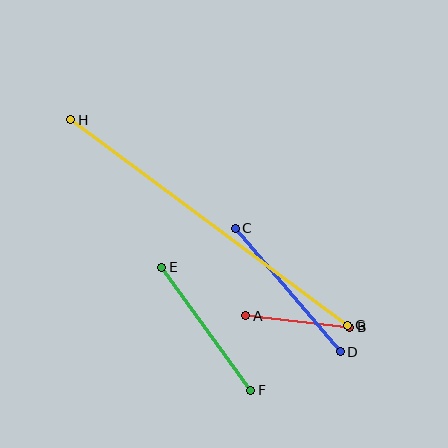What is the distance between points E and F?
The distance is approximately 152 pixels.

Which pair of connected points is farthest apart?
Points G and H are farthest apart.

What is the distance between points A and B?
The distance is approximately 105 pixels.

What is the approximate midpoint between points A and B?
The midpoint is at approximately (298, 322) pixels.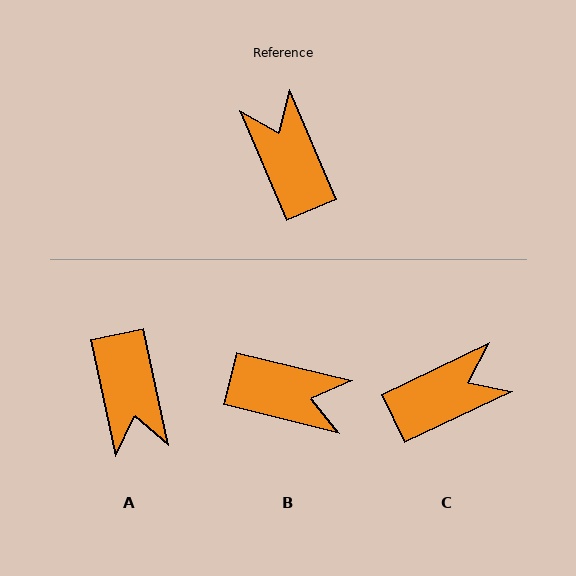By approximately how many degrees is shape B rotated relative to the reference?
Approximately 127 degrees clockwise.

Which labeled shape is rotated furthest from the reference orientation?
A, about 169 degrees away.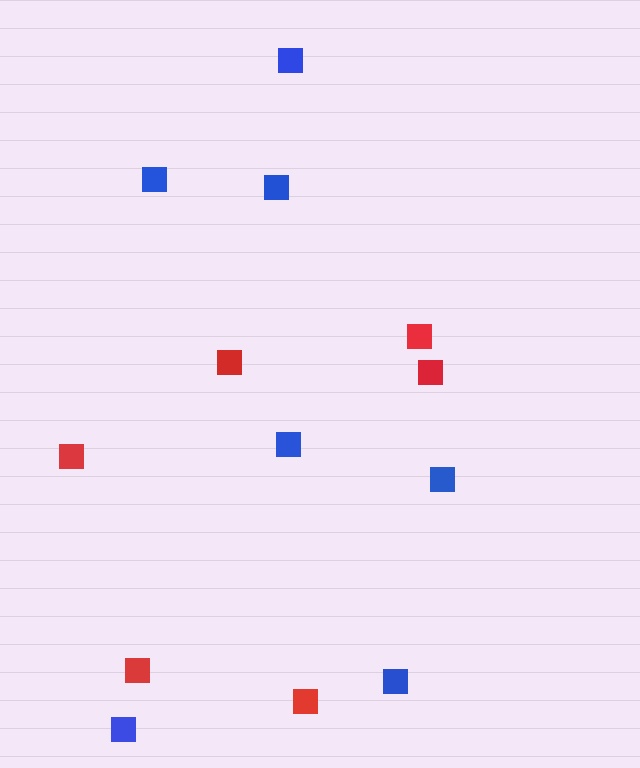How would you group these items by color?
There are 2 groups: one group of blue squares (7) and one group of red squares (6).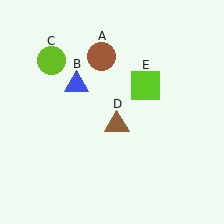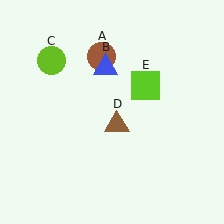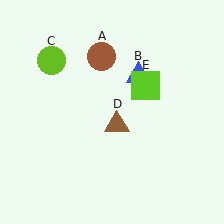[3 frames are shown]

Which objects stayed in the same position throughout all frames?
Brown circle (object A) and lime circle (object C) and brown triangle (object D) and lime square (object E) remained stationary.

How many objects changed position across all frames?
1 object changed position: blue triangle (object B).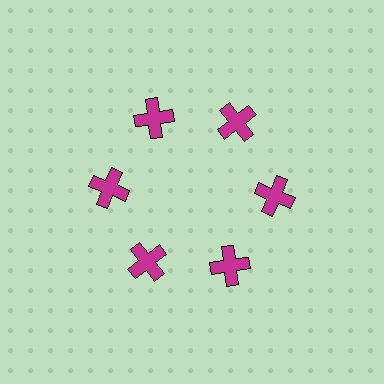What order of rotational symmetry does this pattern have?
This pattern has 6-fold rotational symmetry.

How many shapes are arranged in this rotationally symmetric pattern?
There are 6 shapes, arranged in 6 groups of 1.